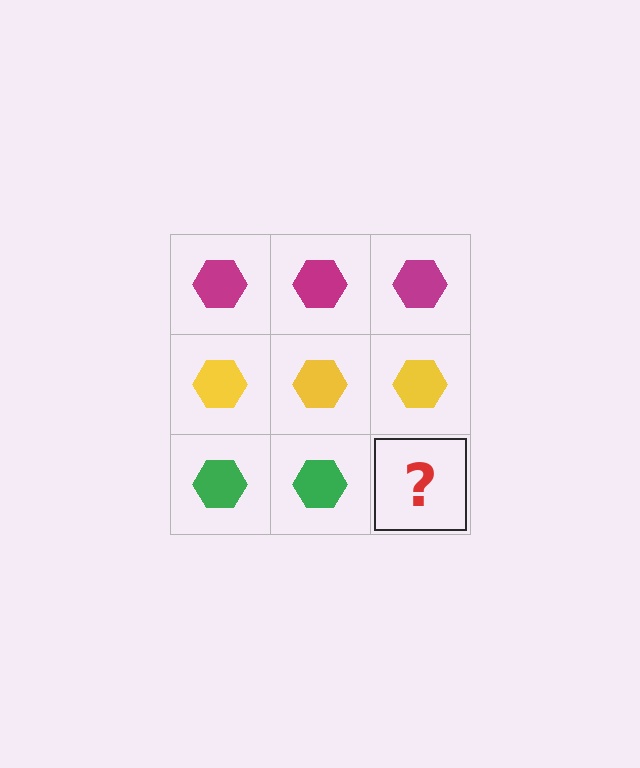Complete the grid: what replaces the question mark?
The question mark should be replaced with a green hexagon.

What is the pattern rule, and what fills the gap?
The rule is that each row has a consistent color. The gap should be filled with a green hexagon.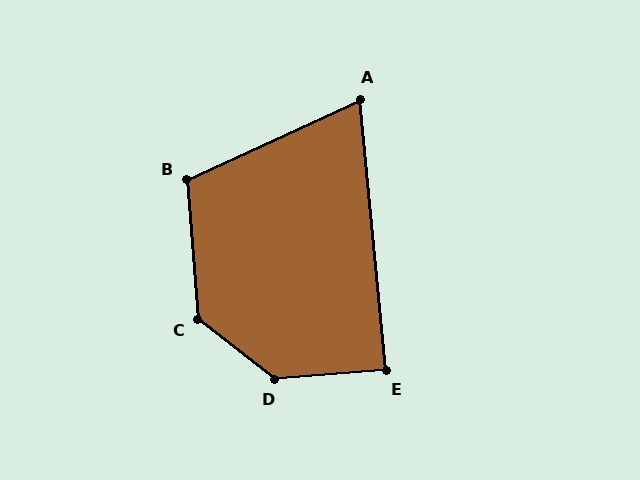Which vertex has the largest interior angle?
D, at approximately 138 degrees.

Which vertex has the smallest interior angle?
A, at approximately 71 degrees.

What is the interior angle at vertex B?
Approximately 110 degrees (obtuse).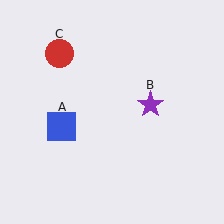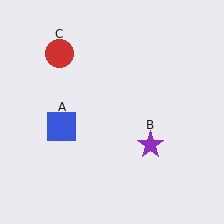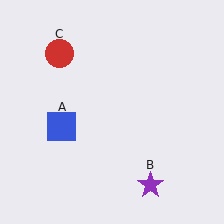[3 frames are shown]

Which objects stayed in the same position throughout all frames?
Blue square (object A) and red circle (object C) remained stationary.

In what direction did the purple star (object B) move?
The purple star (object B) moved down.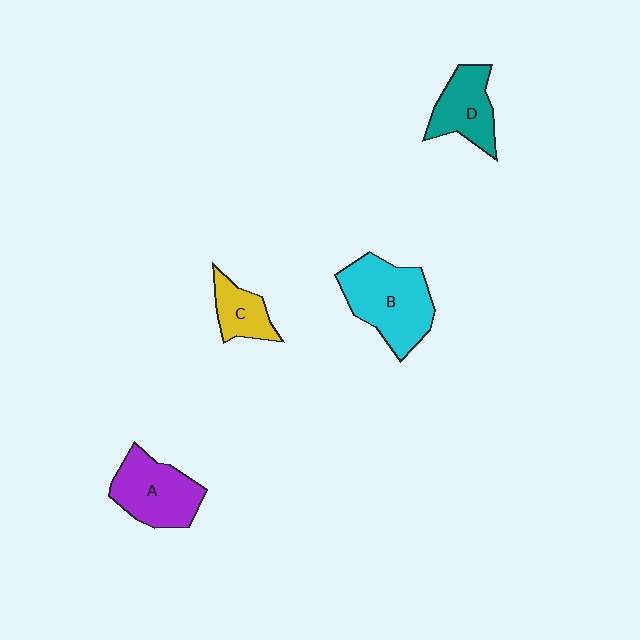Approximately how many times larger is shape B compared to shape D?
Approximately 1.5 times.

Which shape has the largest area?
Shape B (cyan).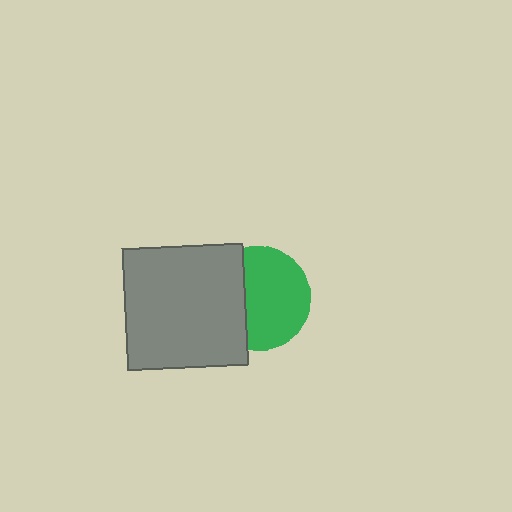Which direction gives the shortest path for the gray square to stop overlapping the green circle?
Moving left gives the shortest separation.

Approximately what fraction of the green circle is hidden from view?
Roughly 34% of the green circle is hidden behind the gray square.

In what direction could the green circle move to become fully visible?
The green circle could move right. That would shift it out from behind the gray square entirely.